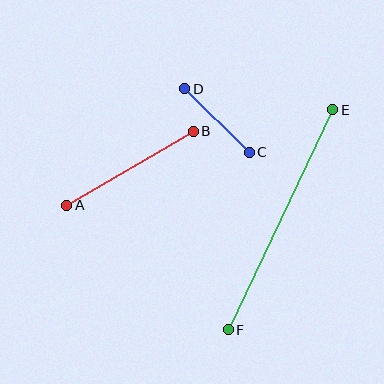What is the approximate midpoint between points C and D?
The midpoint is at approximately (217, 120) pixels.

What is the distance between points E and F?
The distance is approximately 244 pixels.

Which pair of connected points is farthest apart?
Points E and F are farthest apart.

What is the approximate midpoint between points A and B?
The midpoint is at approximately (130, 168) pixels.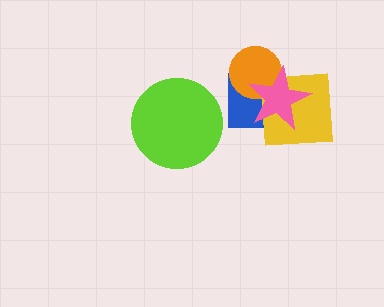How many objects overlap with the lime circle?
0 objects overlap with the lime circle.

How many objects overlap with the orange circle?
3 objects overlap with the orange circle.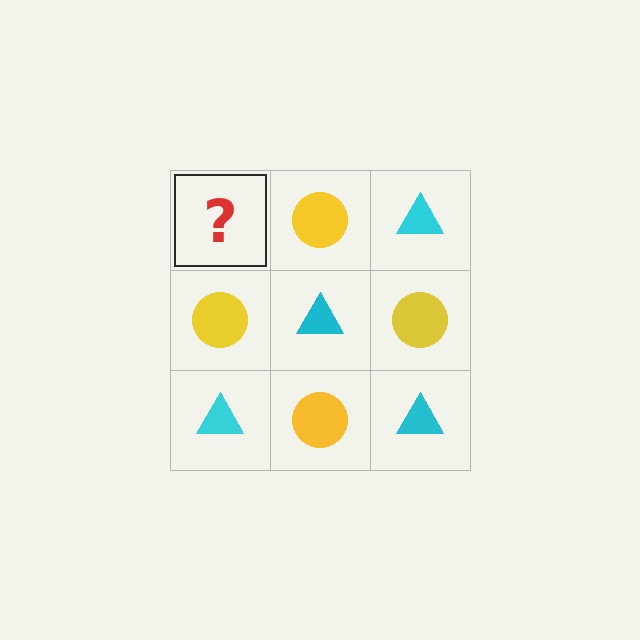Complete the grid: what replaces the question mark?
The question mark should be replaced with a cyan triangle.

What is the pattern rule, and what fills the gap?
The rule is that it alternates cyan triangle and yellow circle in a checkerboard pattern. The gap should be filled with a cyan triangle.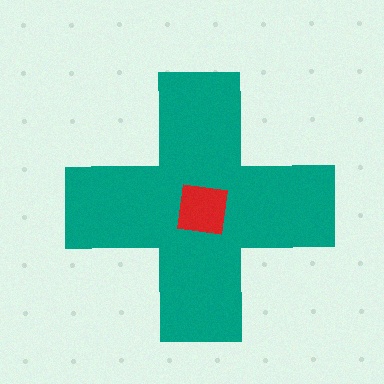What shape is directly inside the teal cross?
The red square.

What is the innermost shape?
The red square.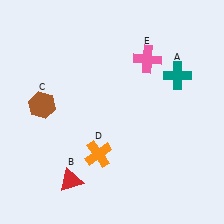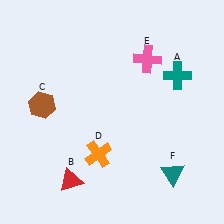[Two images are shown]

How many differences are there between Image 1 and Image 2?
There is 1 difference between the two images.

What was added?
A teal triangle (F) was added in Image 2.